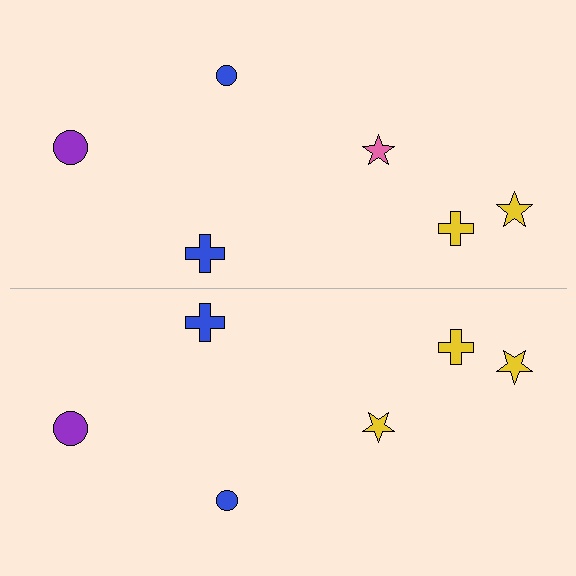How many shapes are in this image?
There are 12 shapes in this image.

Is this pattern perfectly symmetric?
No, the pattern is not perfectly symmetric. The yellow star on the bottom side breaks the symmetry — its mirror counterpart is pink.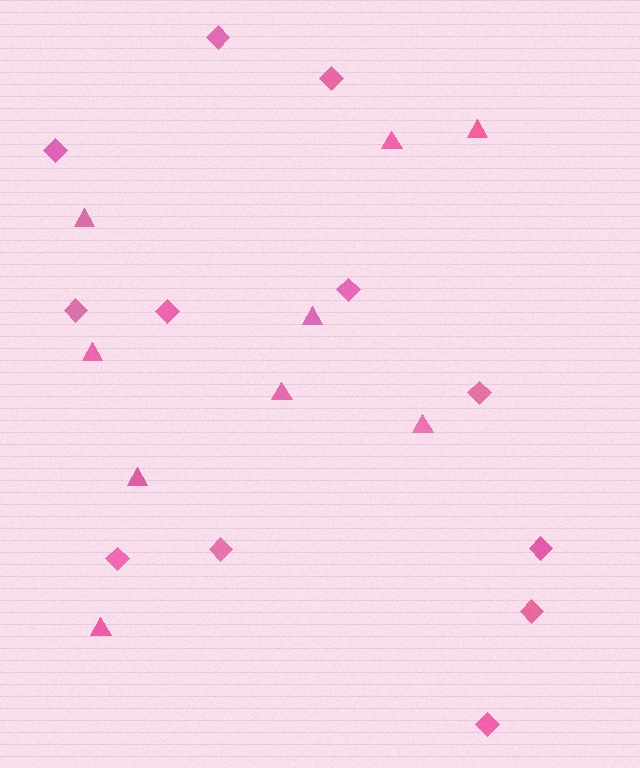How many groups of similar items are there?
There are 2 groups: one group of diamonds (12) and one group of triangles (9).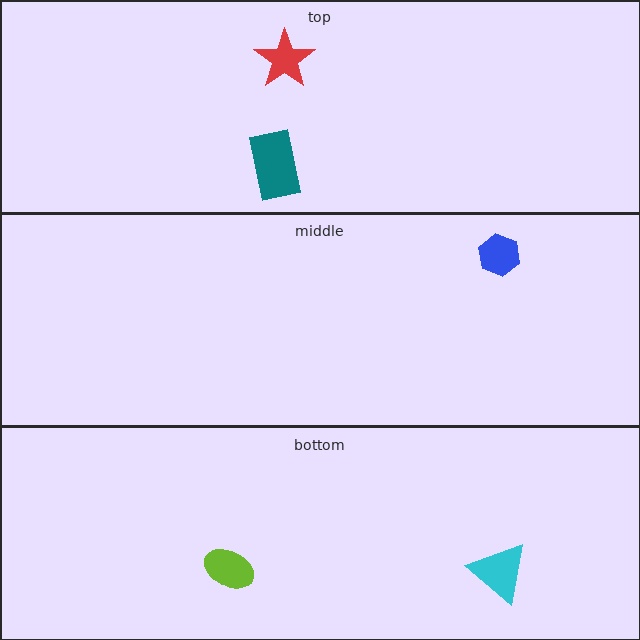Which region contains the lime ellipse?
The bottom region.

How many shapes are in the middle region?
1.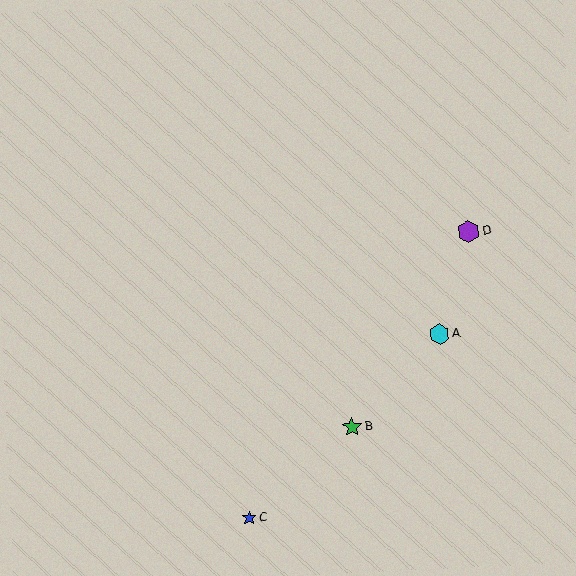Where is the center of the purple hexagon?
The center of the purple hexagon is at (468, 232).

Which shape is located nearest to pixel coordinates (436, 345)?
The cyan hexagon (labeled A) at (439, 334) is nearest to that location.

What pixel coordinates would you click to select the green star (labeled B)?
Click at (352, 427) to select the green star B.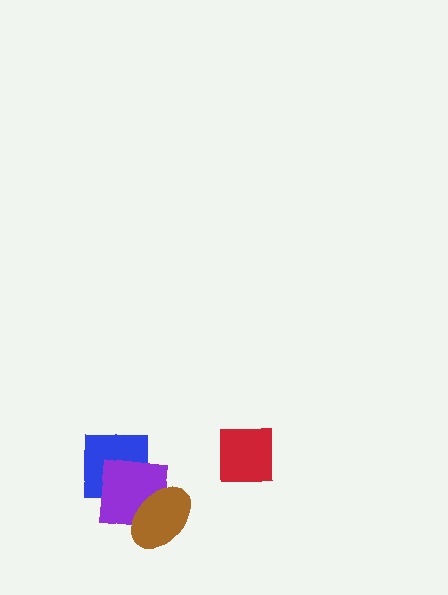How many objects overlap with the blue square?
2 objects overlap with the blue square.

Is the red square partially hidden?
No, no other shape covers it.